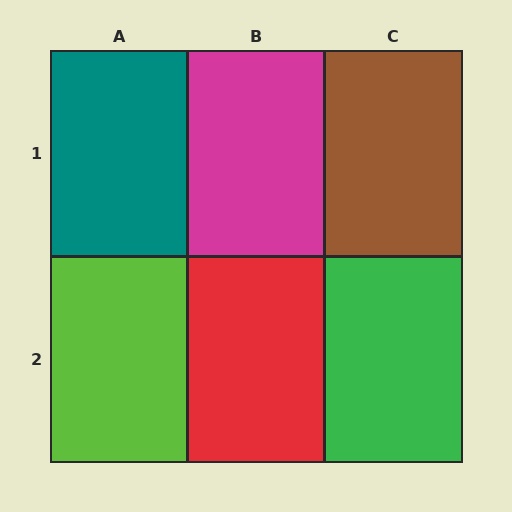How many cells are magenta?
1 cell is magenta.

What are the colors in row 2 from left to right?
Lime, red, green.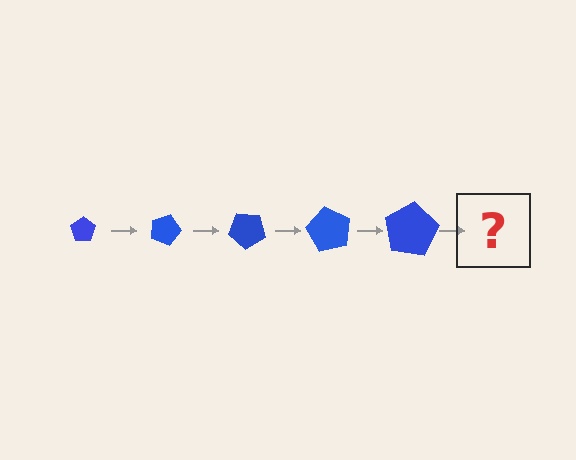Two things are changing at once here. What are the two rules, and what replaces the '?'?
The two rules are that the pentagon grows larger each step and it rotates 20 degrees each step. The '?' should be a pentagon, larger than the previous one and rotated 100 degrees from the start.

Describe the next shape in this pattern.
It should be a pentagon, larger than the previous one and rotated 100 degrees from the start.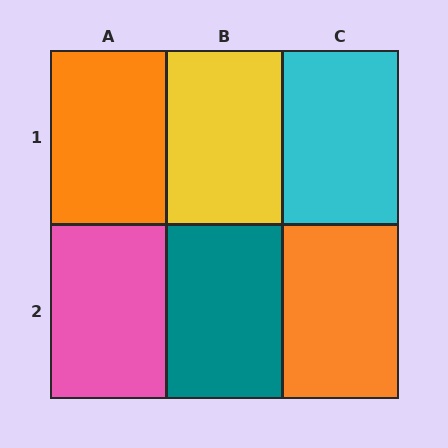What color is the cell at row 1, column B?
Yellow.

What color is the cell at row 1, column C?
Cyan.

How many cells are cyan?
1 cell is cyan.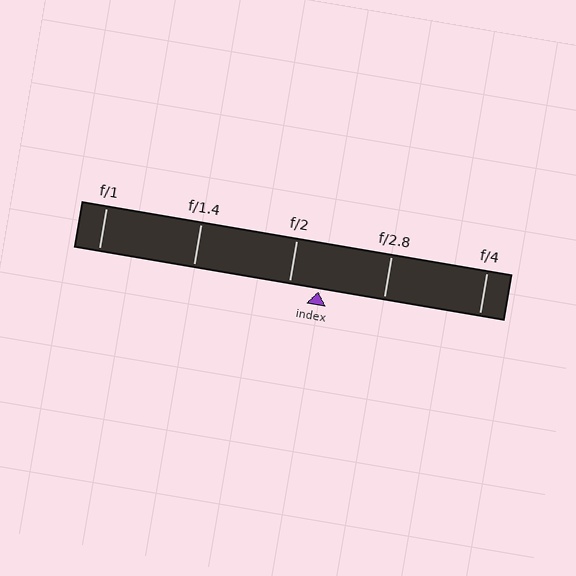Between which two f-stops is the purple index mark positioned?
The index mark is between f/2 and f/2.8.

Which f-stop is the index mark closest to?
The index mark is closest to f/2.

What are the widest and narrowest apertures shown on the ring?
The widest aperture shown is f/1 and the narrowest is f/4.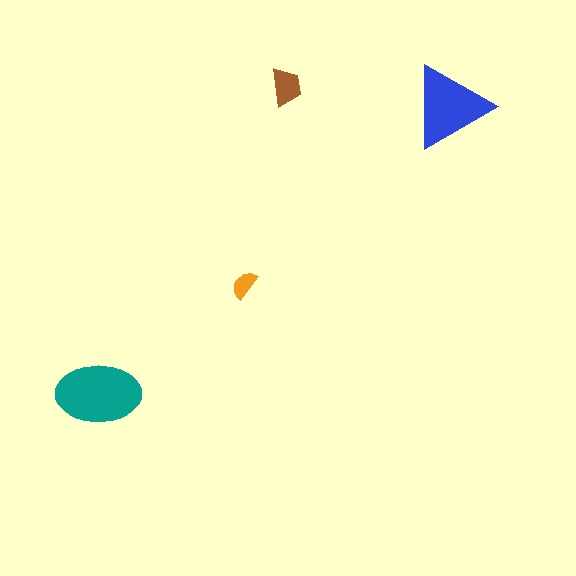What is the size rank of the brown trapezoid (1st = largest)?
3rd.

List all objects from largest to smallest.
The teal ellipse, the blue triangle, the brown trapezoid, the orange semicircle.